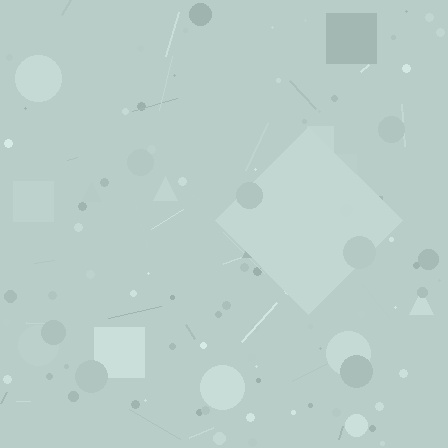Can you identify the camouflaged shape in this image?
The camouflaged shape is a diamond.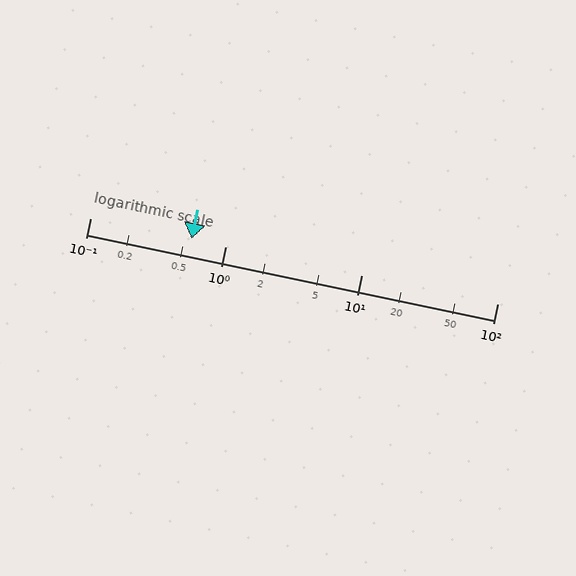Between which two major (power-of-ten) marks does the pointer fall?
The pointer is between 0.1 and 1.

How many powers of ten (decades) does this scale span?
The scale spans 3 decades, from 0.1 to 100.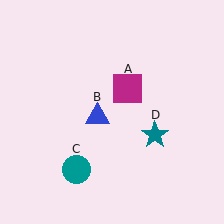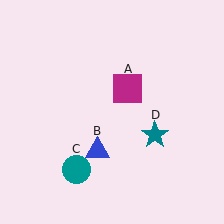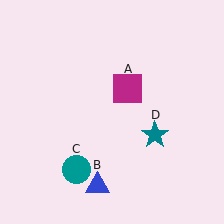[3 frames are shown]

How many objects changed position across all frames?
1 object changed position: blue triangle (object B).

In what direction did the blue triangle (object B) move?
The blue triangle (object B) moved down.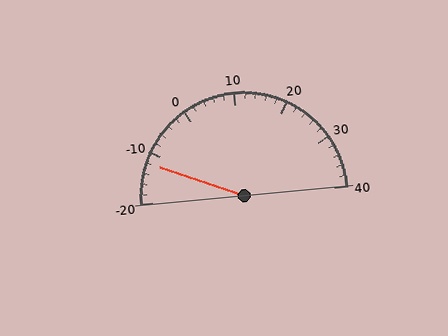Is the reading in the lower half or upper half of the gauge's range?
The reading is in the lower half of the range (-20 to 40).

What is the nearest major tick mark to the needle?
The nearest major tick mark is -10.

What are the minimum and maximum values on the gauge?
The gauge ranges from -20 to 40.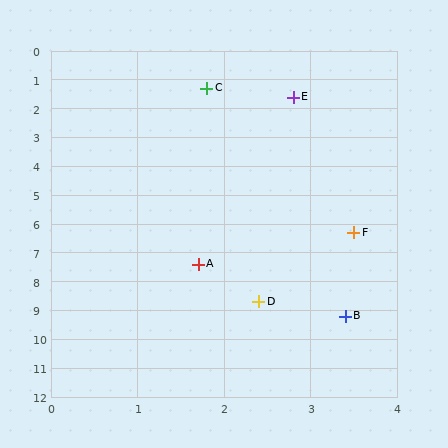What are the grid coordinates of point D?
Point D is at approximately (2.4, 8.7).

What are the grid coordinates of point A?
Point A is at approximately (1.7, 7.4).